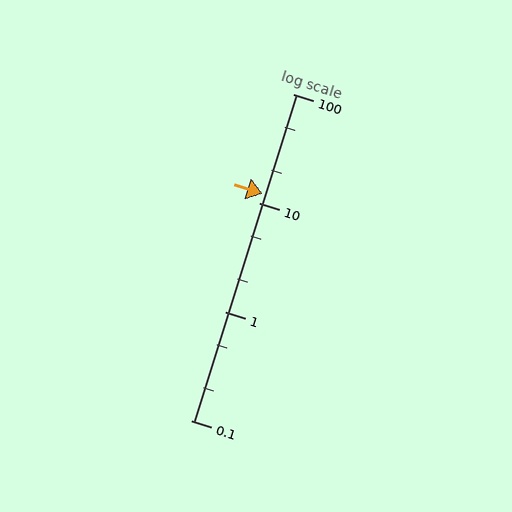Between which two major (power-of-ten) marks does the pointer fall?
The pointer is between 10 and 100.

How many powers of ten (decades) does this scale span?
The scale spans 3 decades, from 0.1 to 100.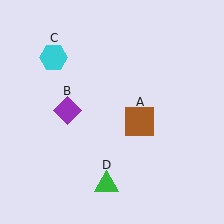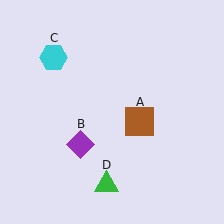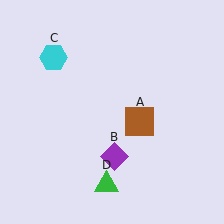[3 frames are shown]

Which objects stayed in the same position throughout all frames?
Brown square (object A) and cyan hexagon (object C) and green triangle (object D) remained stationary.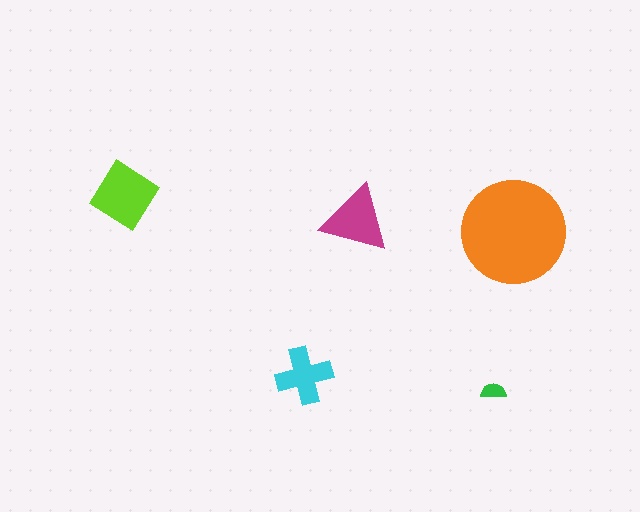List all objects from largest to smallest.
The orange circle, the lime diamond, the magenta triangle, the cyan cross, the green semicircle.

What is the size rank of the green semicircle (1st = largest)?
5th.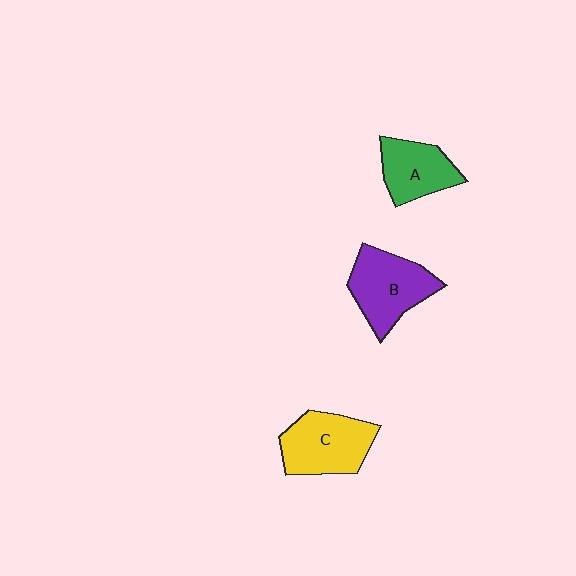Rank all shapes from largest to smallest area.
From largest to smallest: B (purple), C (yellow), A (green).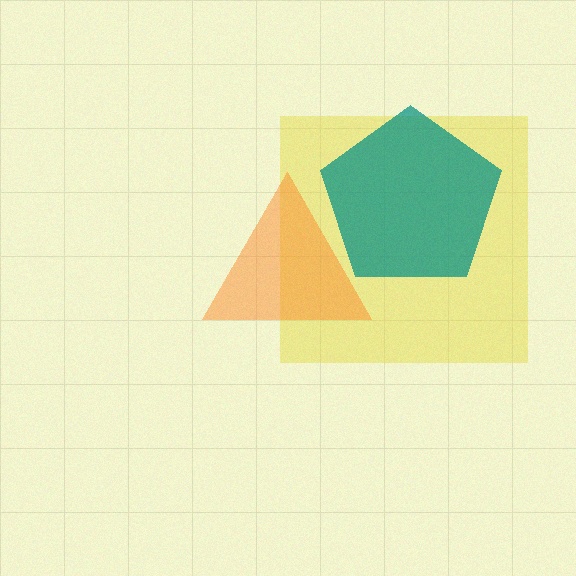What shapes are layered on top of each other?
The layered shapes are: a yellow square, a teal pentagon, an orange triangle.